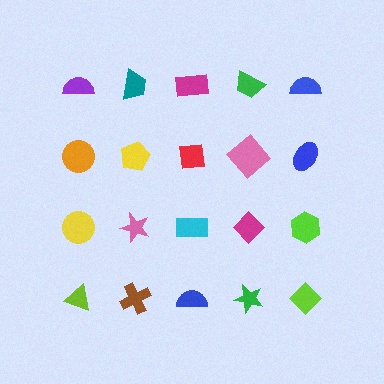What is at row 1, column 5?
A blue semicircle.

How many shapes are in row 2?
5 shapes.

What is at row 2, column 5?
A blue ellipse.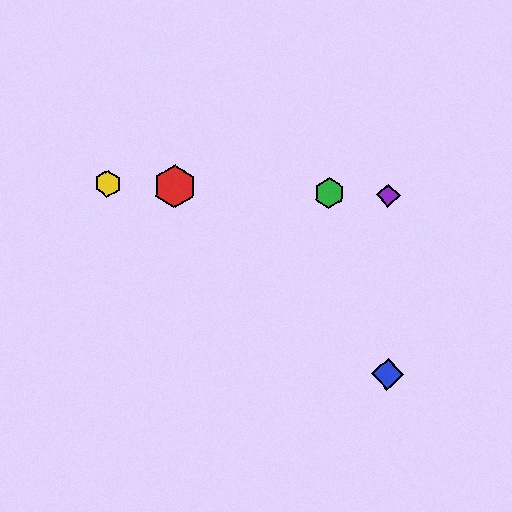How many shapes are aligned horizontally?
4 shapes (the red hexagon, the green hexagon, the yellow hexagon, the purple diamond) are aligned horizontally.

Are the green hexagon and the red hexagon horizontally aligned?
Yes, both are at y≈193.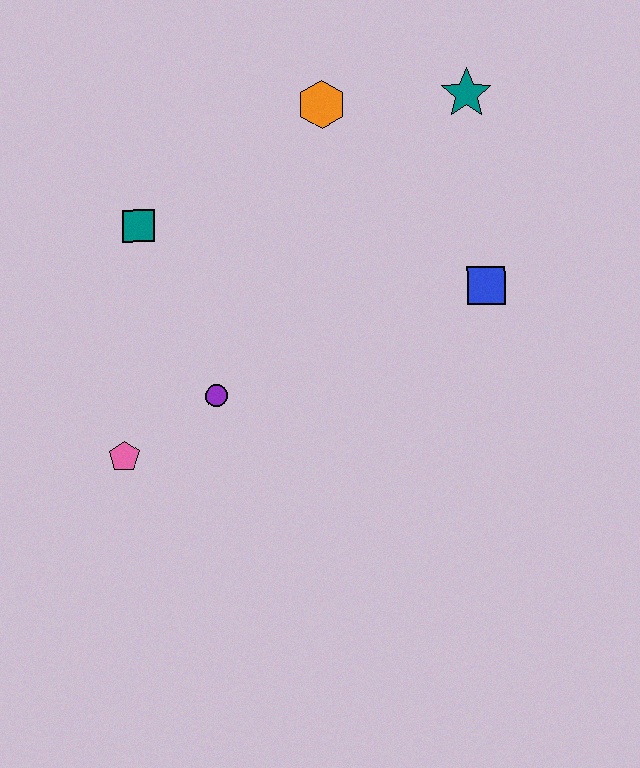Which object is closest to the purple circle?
The pink pentagon is closest to the purple circle.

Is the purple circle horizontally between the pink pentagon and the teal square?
No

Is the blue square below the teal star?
Yes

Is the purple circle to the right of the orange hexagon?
No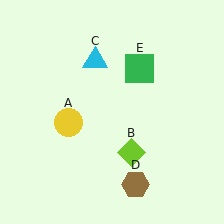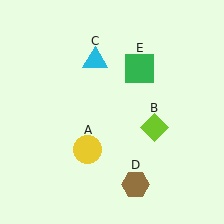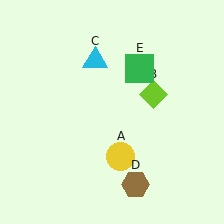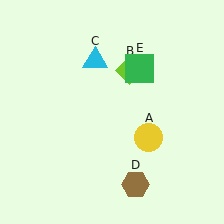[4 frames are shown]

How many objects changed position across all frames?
2 objects changed position: yellow circle (object A), lime diamond (object B).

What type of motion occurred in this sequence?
The yellow circle (object A), lime diamond (object B) rotated counterclockwise around the center of the scene.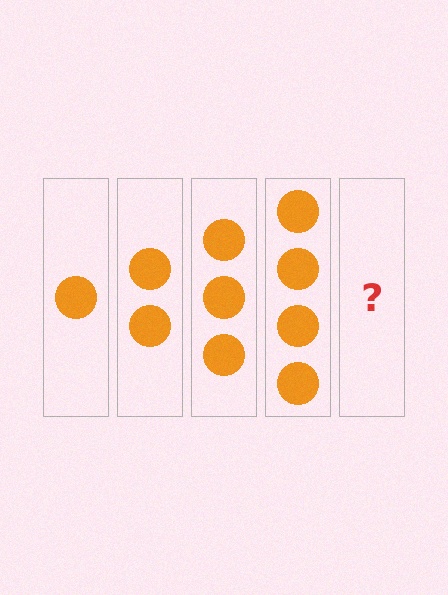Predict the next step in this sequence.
The next step is 5 circles.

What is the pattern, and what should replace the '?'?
The pattern is that each step adds one more circle. The '?' should be 5 circles.